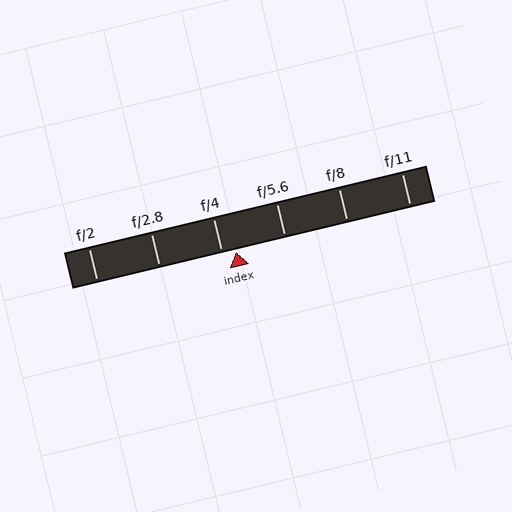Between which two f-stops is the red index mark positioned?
The index mark is between f/4 and f/5.6.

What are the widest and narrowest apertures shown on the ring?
The widest aperture shown is f/2 and the narrowest is f/11.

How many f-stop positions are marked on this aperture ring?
There are 6 f-stop positions marked.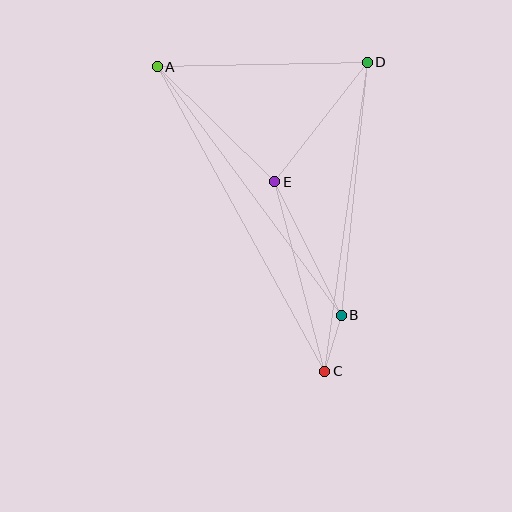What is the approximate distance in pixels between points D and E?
The distance between D and E is approximately 151 pixels.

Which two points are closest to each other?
Points B and C are closest to each other.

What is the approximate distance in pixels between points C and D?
The distance between C and D is approximately 312 pixels.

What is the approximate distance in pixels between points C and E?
The distance between C and E is approximately 196 pixels.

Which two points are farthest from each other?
Points A and C are farthest from each other.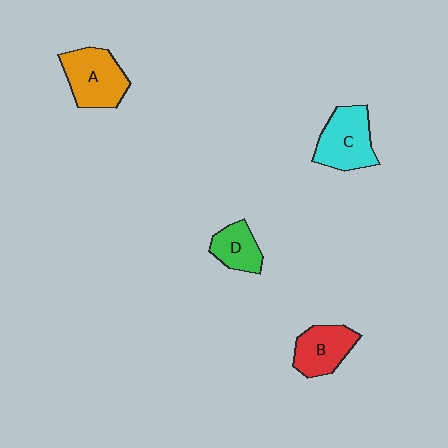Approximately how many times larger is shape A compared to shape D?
Approximately 1.6 times.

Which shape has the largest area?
Shape A (orange).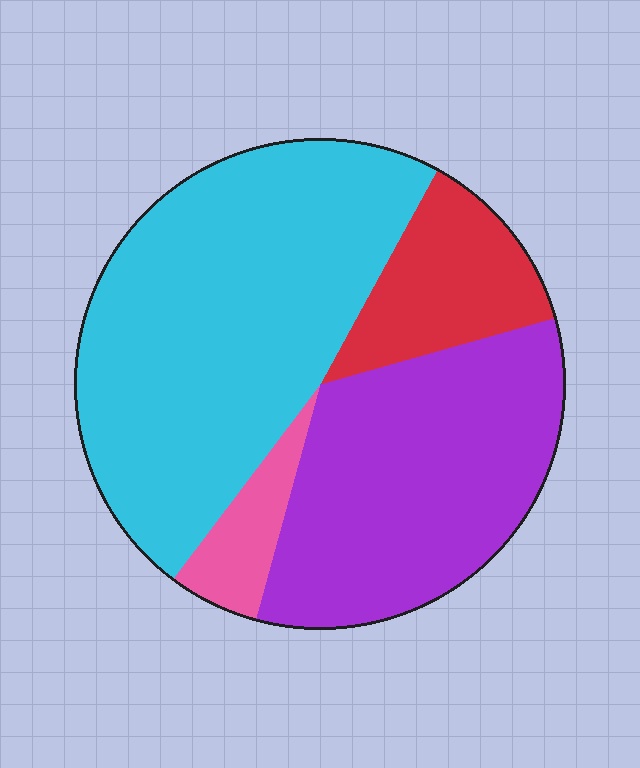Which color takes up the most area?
Cyan, at roughly 50%.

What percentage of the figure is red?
Red covers about 15% of the figure.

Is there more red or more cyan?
Cyan.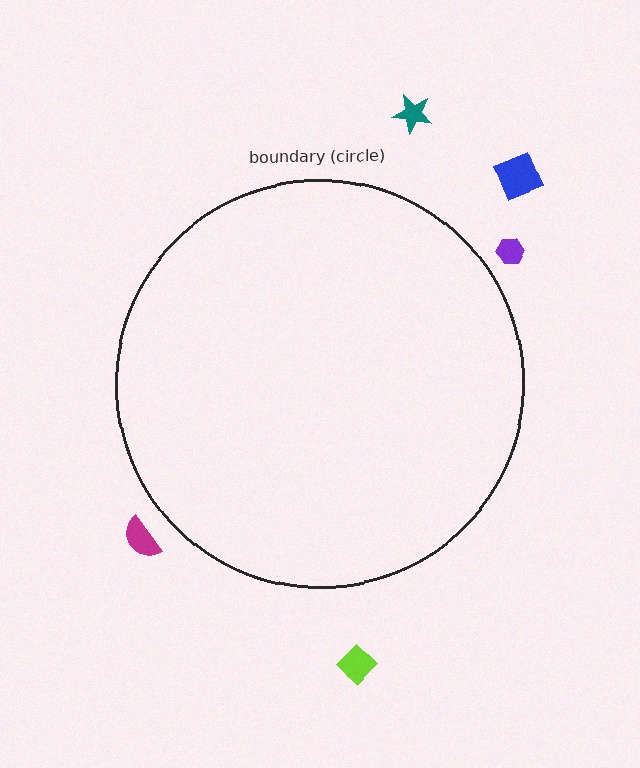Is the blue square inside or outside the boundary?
Outside.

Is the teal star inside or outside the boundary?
Outside.